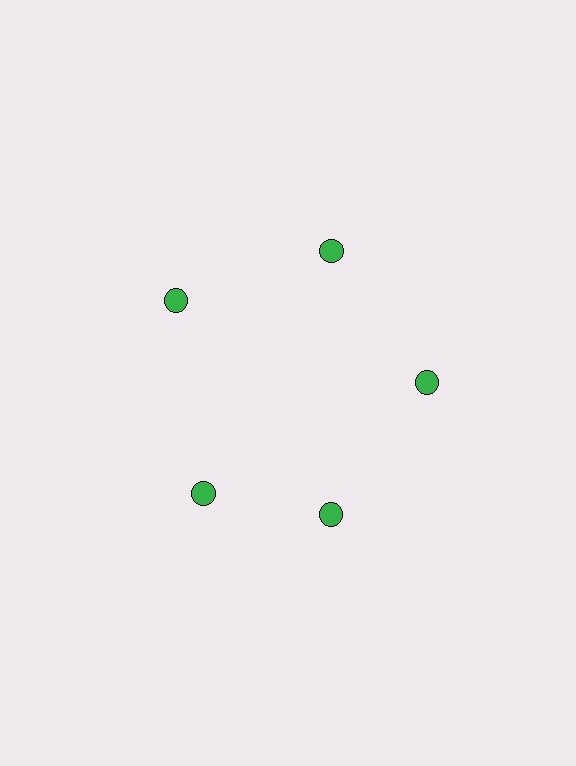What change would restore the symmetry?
The symmetry would be restored by rotating it back into even spacing with its neighbors so that all 5 circles sit at equal angles and equal distance from the center.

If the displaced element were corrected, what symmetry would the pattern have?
It would have 5-fold rotational symmetry — the pattern would map onto itself every 72 degrees.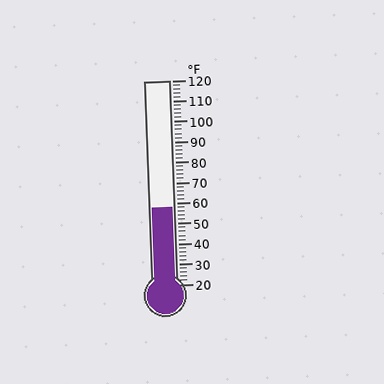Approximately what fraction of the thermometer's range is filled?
The thermometer is filled to approximately 40% of its range.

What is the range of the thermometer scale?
The thermometer scale ranges from 20°F to 120°F.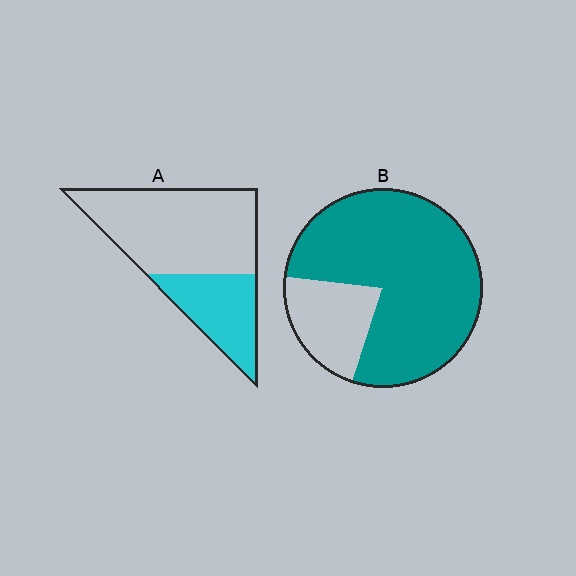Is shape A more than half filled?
No.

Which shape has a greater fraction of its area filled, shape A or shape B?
Shape B.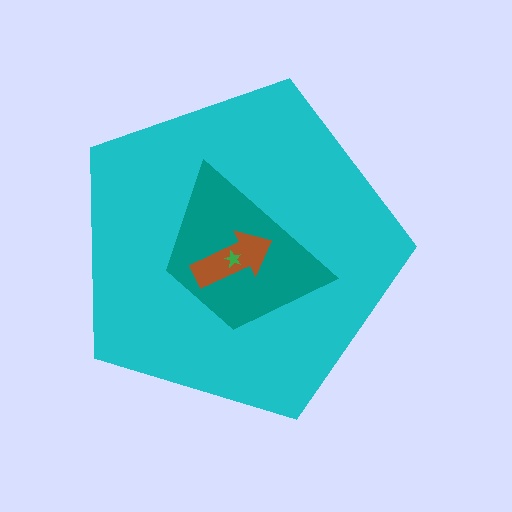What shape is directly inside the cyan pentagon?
The teal trapezoid.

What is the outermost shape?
The cyan pentagon.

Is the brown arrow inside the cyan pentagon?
Yes.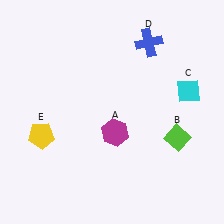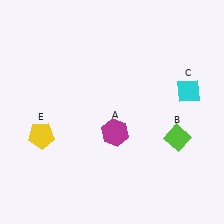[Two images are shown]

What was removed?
The blue cross (D) was removed in Image 2.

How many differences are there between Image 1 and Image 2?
There is 1 difference between the two images.